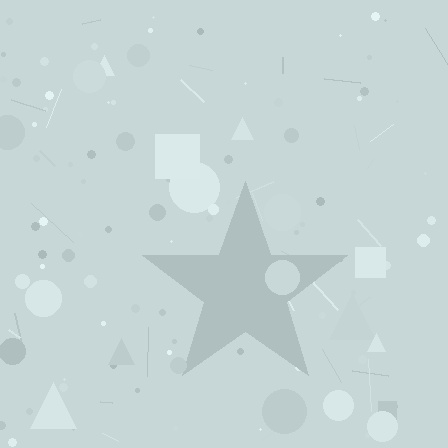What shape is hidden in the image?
A star is hidden in the image.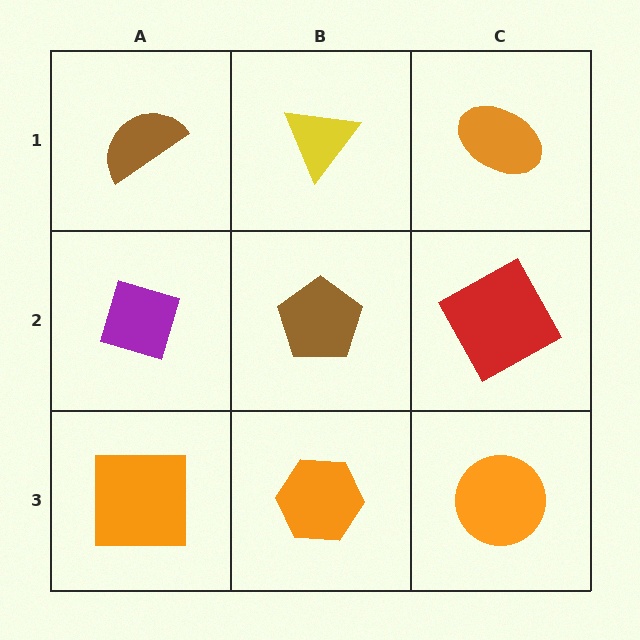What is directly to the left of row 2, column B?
A purple diamond.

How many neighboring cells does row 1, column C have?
2.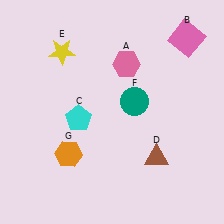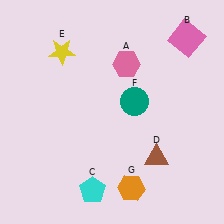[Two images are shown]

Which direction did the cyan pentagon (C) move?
The cyan pentagon (C) moved down.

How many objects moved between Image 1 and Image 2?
2 objects moved between the two images.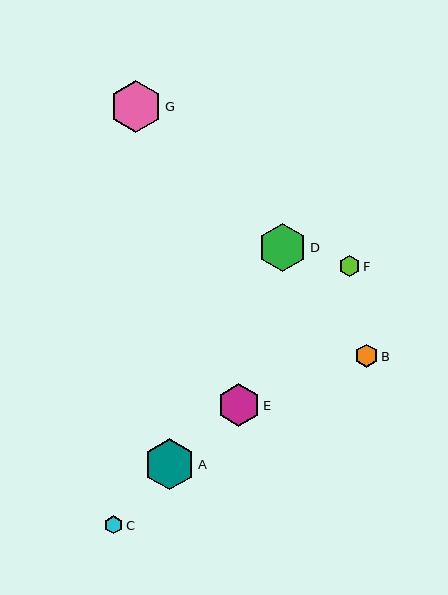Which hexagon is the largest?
Hexagon G is the largest with a size of approximately 52 pixels.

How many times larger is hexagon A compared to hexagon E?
Hexagon A is approximately 1.2 times the size of hexagon E.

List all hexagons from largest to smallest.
From largest to smallest: G, A, D, E, B, F, C.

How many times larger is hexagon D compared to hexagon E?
Hexagon D is approximately 1.1 times the size of hexagon E.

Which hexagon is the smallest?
Hexagon C is the smallest with a size of approximately 18 pixels.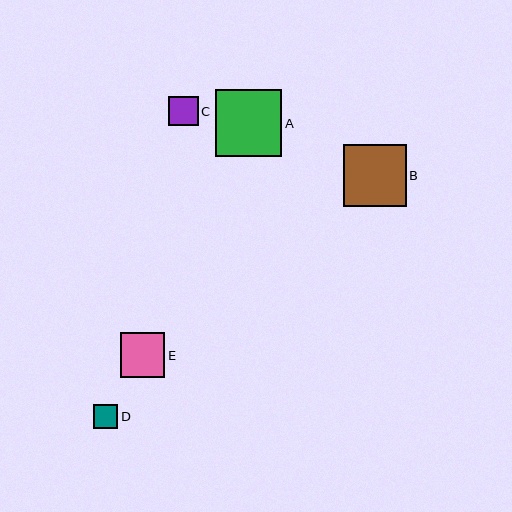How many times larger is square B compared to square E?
Square B is approximately 1.4 times the size of square E.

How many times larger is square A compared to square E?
Square A is approximately 1.5 times the size of square E.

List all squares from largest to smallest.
From largest to smallest: A, B, E, C, D.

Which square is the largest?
Square A is the largest with a size of approximately 67 pixels.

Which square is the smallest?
Square D is the smallest with a size of approximately 24 pixels.